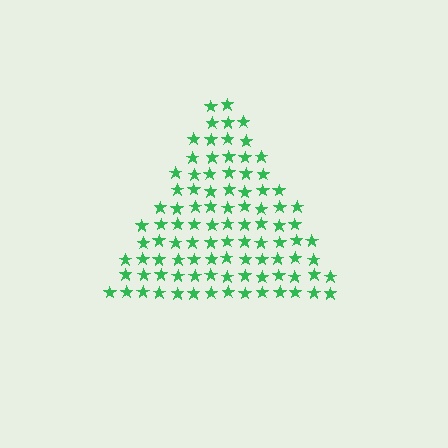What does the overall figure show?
The overall figure shows a triangle.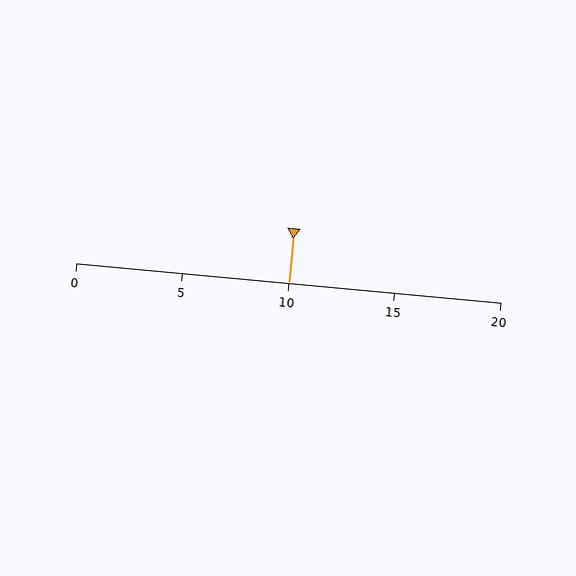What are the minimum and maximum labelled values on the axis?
The axis runs from 0 to 20.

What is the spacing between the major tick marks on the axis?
The major ticks are spaced 5 apart.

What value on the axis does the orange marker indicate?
The marker indicates approximately 10.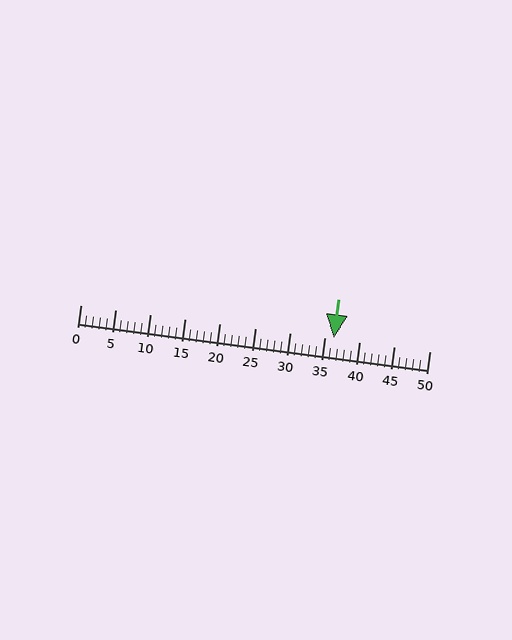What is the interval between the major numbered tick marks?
The major tick marks are spaced 5 units apart.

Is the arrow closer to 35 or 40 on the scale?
The arrow is closer to 35.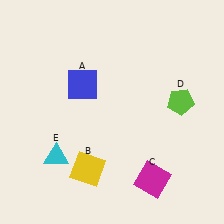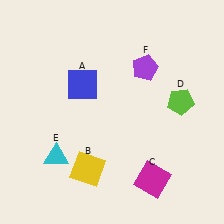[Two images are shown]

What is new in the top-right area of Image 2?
A purple pentagon (F) was added in the top-right area of Image 2.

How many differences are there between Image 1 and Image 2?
There is 1 difference between the two images.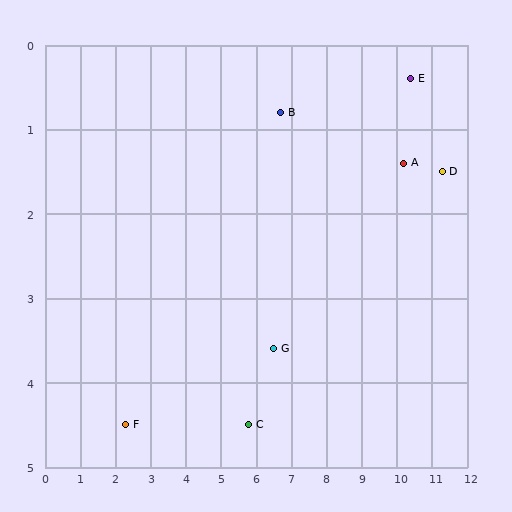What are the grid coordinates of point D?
Point D is at approximately (11.3, 1.5).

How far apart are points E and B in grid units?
Points E and B are about 3.7 grid units apart.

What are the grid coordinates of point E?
Point E is at approximately (10.4, 0.4).